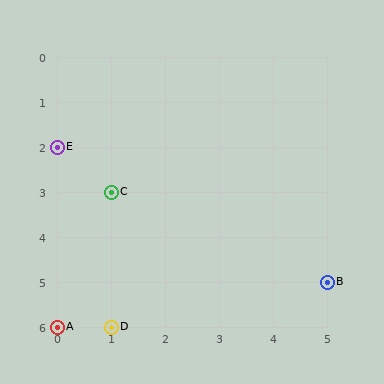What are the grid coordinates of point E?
Point E is at grid coordinates (0, 2).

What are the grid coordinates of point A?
Point A is at grid coordinates (0, 6).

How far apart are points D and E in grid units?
Points D and E are 1 column and 4 rows apart (about 4.1 grid units diagonally).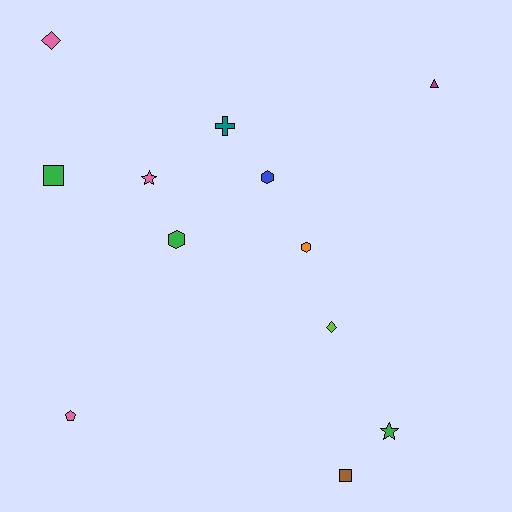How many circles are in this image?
There are no circles.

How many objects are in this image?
There are 12 objects.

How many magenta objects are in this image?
There is 1 magenta object.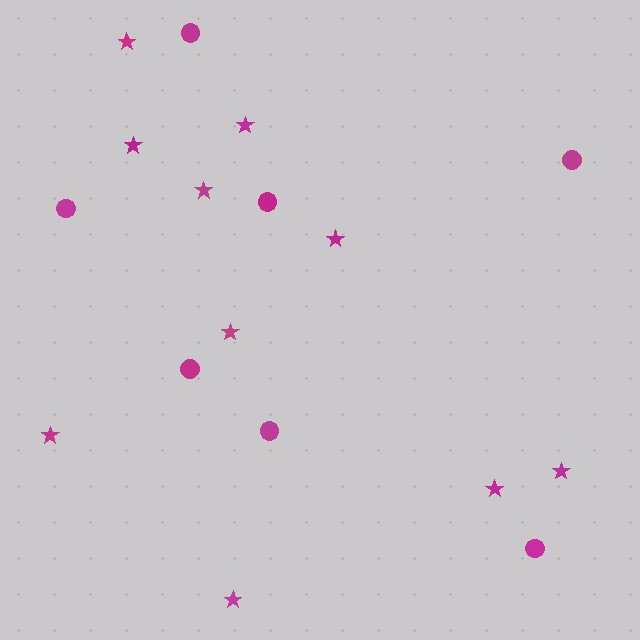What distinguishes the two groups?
There are 2 groups: one group of circles (7) and one group of stars (10).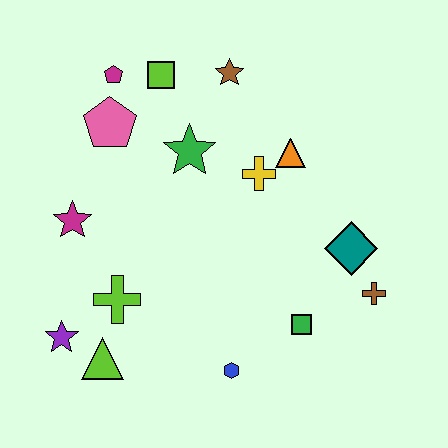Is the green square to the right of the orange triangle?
Yes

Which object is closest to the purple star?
The lime triangle is closest to the purple star.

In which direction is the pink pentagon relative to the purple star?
The pink pentagon is above the purple star.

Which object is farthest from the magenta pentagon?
The brown cross is farthest from the magenta pentagon.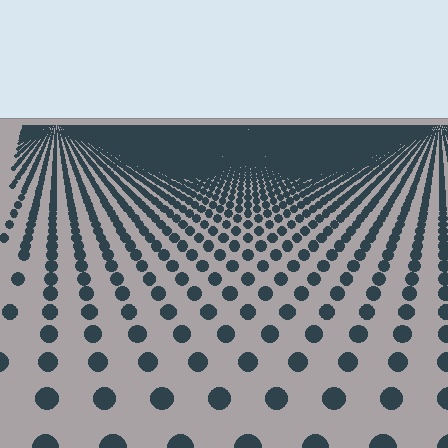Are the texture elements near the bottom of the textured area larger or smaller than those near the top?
Larger. Near the bottom, elements are closer to the viewer and appear at a bigger on-screen size.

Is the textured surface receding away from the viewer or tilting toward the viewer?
The surface is receding away from the viewer. Texture elements get smaller and denser toward the top.